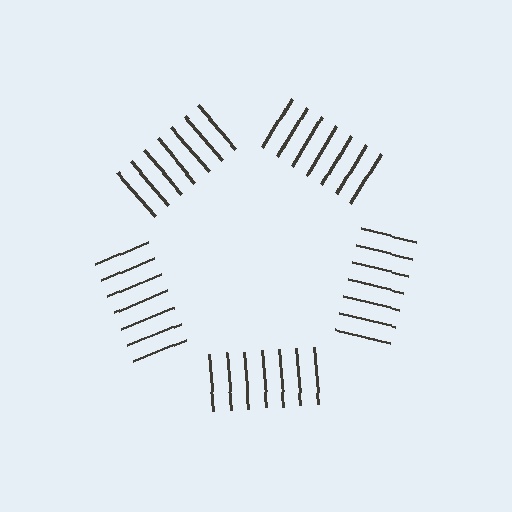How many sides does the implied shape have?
5 sides — the line-ends trace a pentagon.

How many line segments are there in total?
35 — 7 along each of the 5 edges.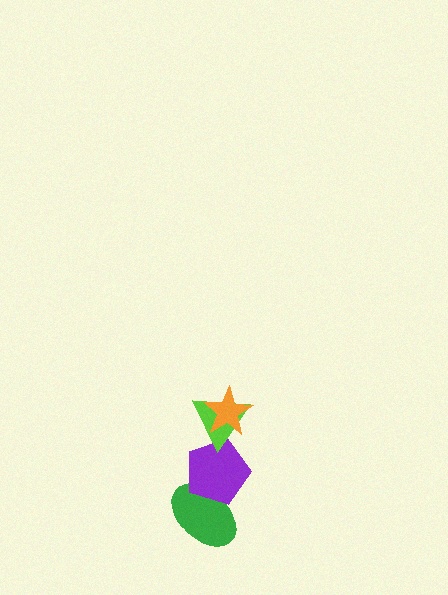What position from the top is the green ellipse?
The green ellipse is 4th from the top.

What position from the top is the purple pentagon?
The purple pentagon is 3rd from the top.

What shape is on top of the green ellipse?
The purple pentagon is on top of the green ellipse.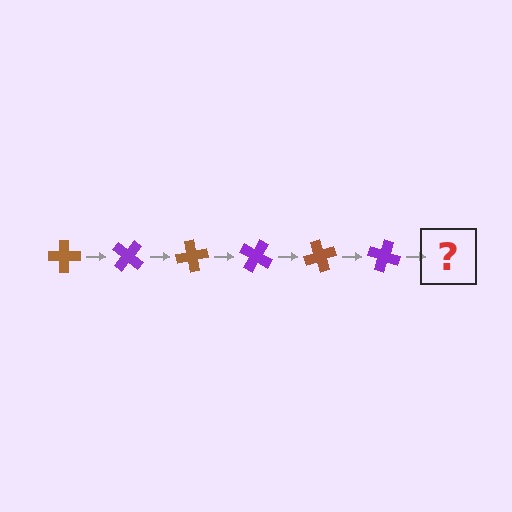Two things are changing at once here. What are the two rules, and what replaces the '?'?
The two rules are that it rotates 40 degrees each step and the color cycles through brown and purple. The '?' should be a brown cross, rotated 240 degrees from the start.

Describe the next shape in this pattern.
It should be a brown cross, rotated 240 degrees from the start.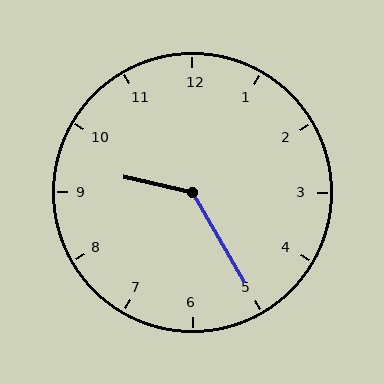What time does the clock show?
9:25.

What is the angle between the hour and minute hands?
Approximately 132 degrees.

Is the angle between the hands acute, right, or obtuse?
It is obtuse.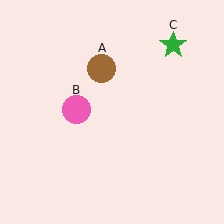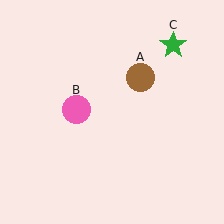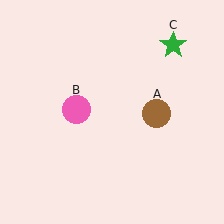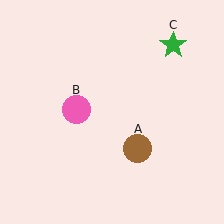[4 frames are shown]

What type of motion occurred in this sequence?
The brown circle (object A) rotated clockwise around the center of the scene.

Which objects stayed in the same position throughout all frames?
Pink circle (object B) and green star (object C) remained stationary.